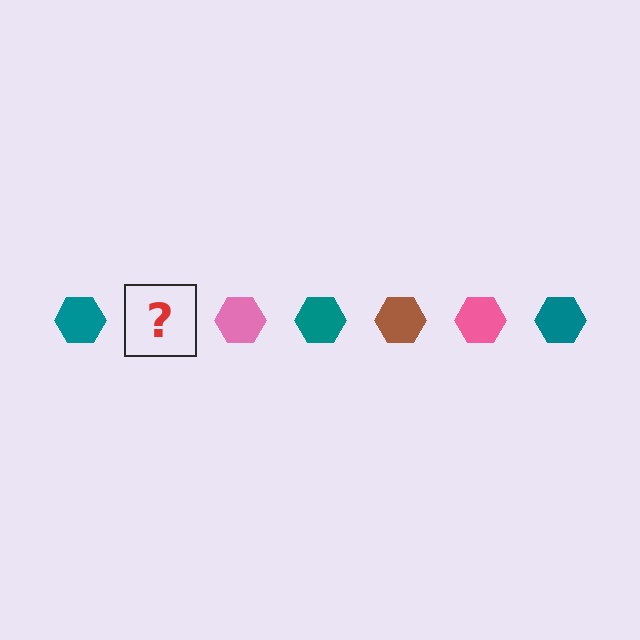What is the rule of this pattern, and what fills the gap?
The rule is that the pattern cycles through teal, brown, pink hexagons. The gap should be filled with a brown hexagon.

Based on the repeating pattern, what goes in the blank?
The blank should be a brown hexagon.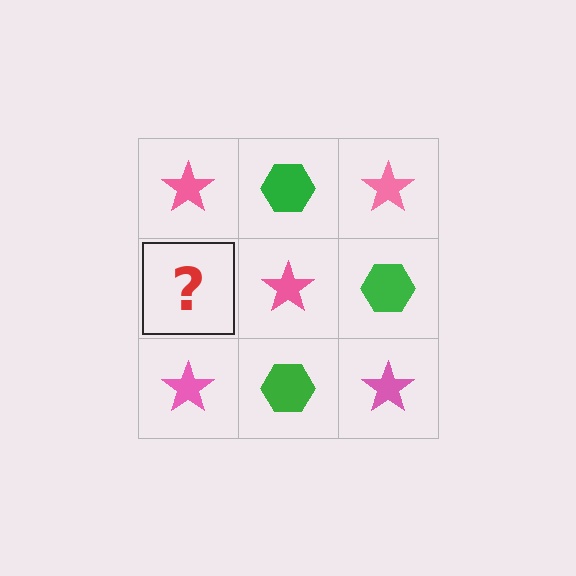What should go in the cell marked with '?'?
The missing cell should contain a green hexagon.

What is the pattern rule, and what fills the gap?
The rule is that it alternates pink star and green hexagon in a checkerboard pattern. The gap should be filled with a green hexagon.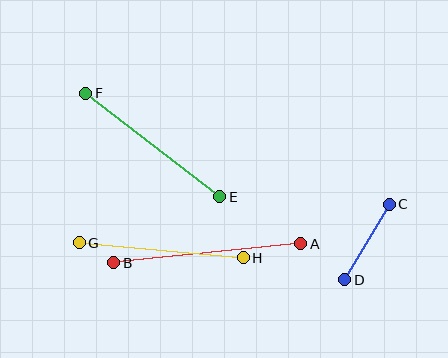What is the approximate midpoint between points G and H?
The midpoint is at approximately (161, 250) pixels.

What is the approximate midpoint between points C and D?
The midpoint is at approximately (367, 242) pixels.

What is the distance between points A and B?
The distance is approximately 188 pixels.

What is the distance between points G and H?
The distance is approximately 165 pixels.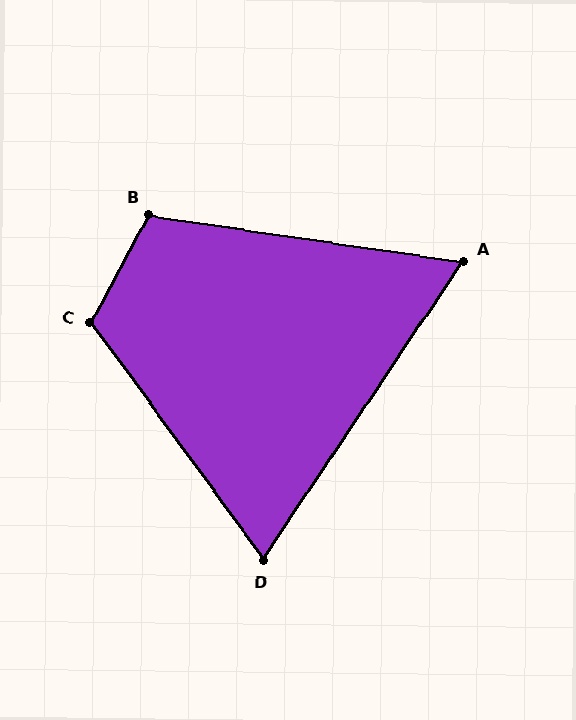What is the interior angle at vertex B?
Approximately 110 degrees (obtuse).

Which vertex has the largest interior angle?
C, at approximately 115 degrees.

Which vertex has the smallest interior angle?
A, at approximately 65 degrees.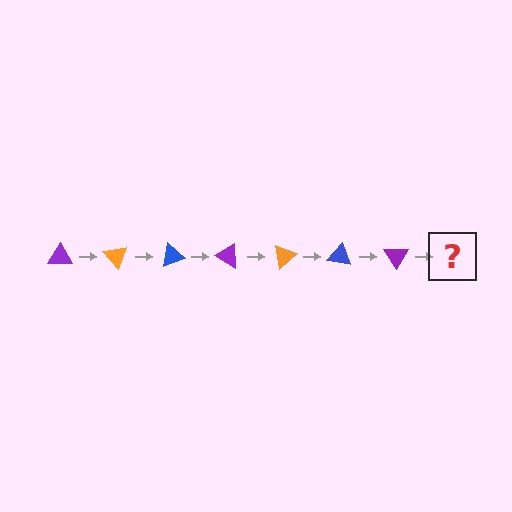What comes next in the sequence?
The next element should be an orange triangle, rotated 350 degrees from the start.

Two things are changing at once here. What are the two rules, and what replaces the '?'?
The two rules are that it rotates 50 degrees each step and the color cycles through purple, orange, and blue. The '?' should be an orange triangle, rotated 350 degrees from the start.